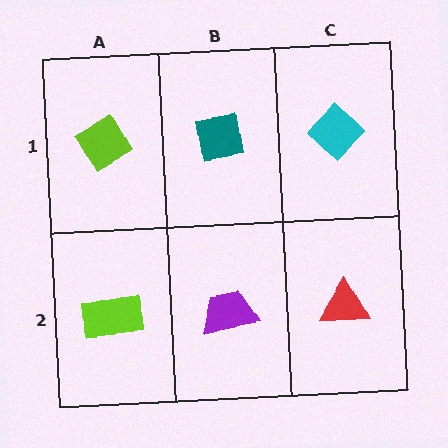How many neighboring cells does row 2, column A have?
2.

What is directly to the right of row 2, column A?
A purple trapezoid.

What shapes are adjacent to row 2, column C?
A cyan diamond (row 1, column C), a purple trapezoid (row 2, column B).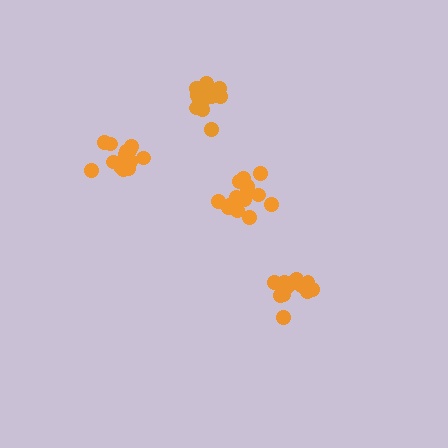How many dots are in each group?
Group 1: 12 dots, Group 2: 14 dots, Group 3: 13 dots, Group 4: 14 dots (53 total).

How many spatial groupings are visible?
There are 4 spatial groupings.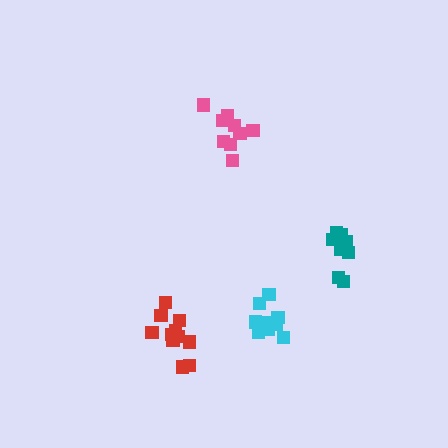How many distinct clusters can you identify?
There are 4 distinct clusters.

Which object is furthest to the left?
The red cluster is leftmost.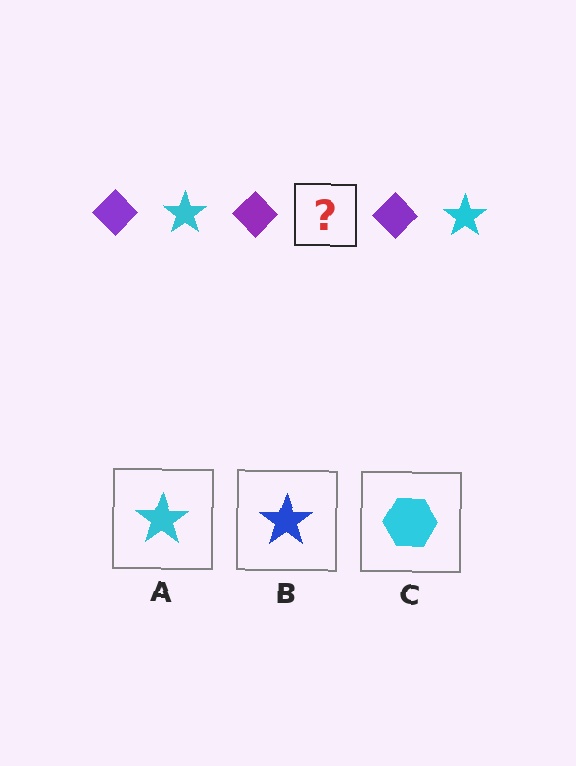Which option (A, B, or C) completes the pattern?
A.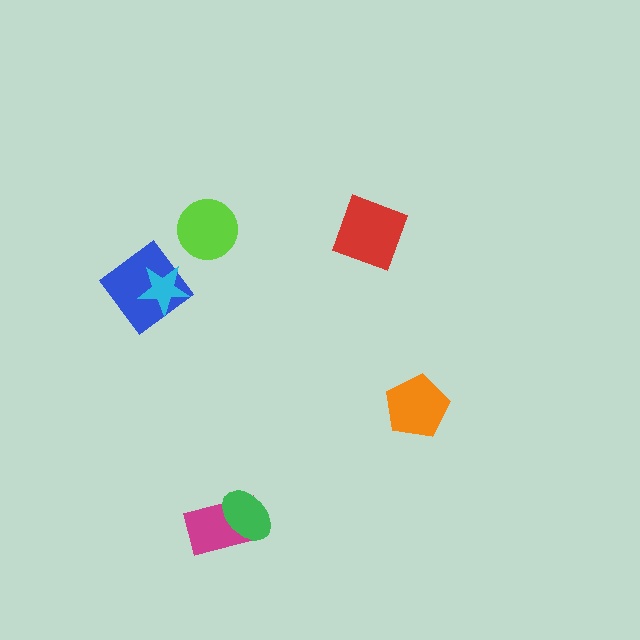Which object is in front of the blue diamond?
The cyan star is in front of the blue diamond.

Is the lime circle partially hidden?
No, no other shape covers it.